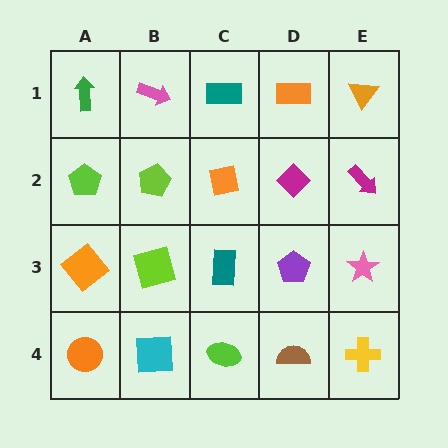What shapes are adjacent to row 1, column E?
A magenta arrow (row 2, column E), an orange rectangle (row 1, column D).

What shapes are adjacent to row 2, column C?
A teal rectangle (row 1, column C), a teal rectangle (row 3, column C), a lime pentagon (row 2, column B), a magenta diamond (row 2, column D).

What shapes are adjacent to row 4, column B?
A lime square (row 3, column B), an orange circle (row 4, column A), a lime ellipse (row 4, column C).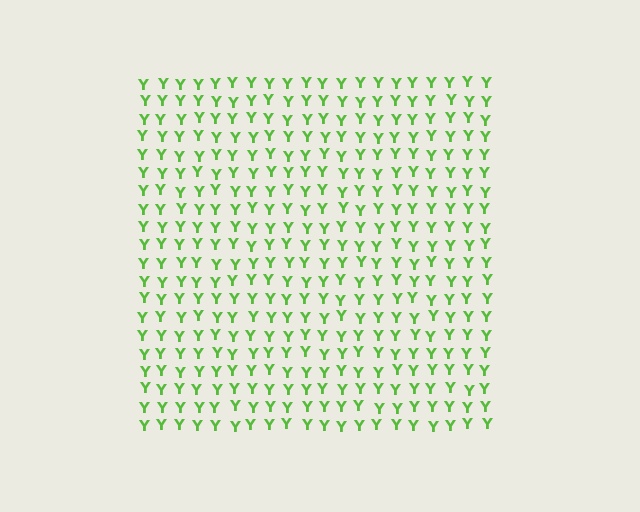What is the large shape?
The large shape is a square.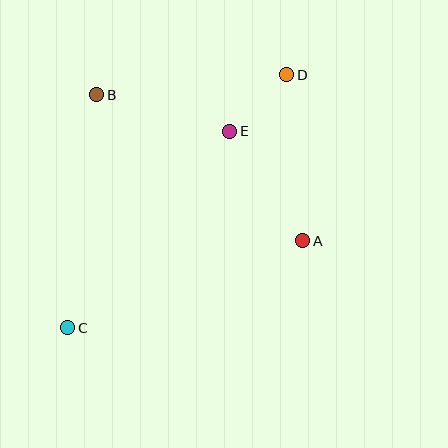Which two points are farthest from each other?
Points C and D are farthest from each other.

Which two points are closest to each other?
Points D and E are closest to each other.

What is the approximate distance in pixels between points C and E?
The distance between C and E is approximately 255 pixels.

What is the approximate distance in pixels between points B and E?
The distance between B and E is approximately 138 pixels.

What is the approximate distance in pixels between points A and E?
The distance between A and E is approximately 131 pixels.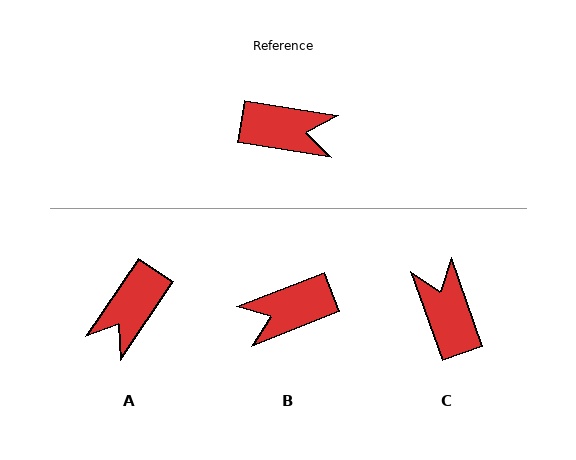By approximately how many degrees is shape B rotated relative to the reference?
Approximately 149 degrees clockwise.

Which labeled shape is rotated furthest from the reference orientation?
B, about 149 degrees away.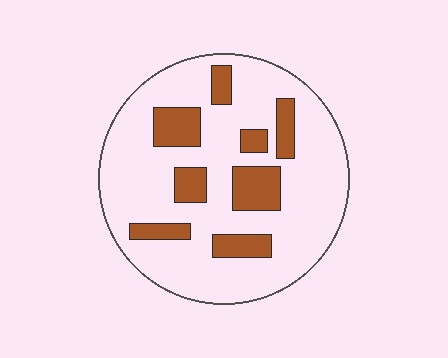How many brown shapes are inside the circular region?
8.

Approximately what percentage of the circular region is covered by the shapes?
Approximately 20%.